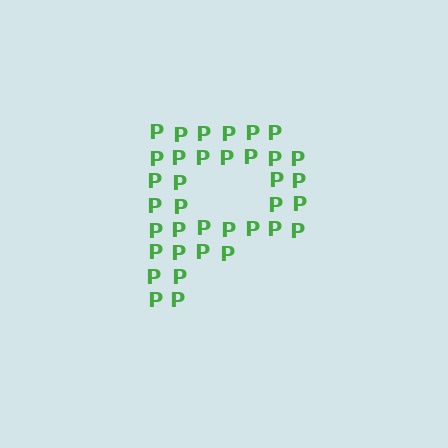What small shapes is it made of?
It is made of small letter P's.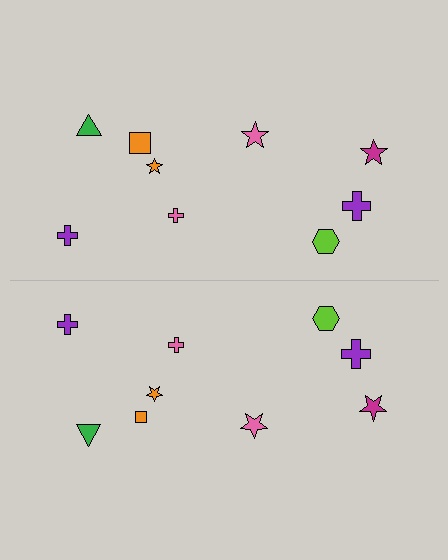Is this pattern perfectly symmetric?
No, the pattern is not perfectly symmetric. The orange square on the bottom side has a different size than its mirror counterpart.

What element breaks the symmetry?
The orange square on the bottom side has a different size than its mirror counterpart.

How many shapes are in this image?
There are 18 shapes in this image.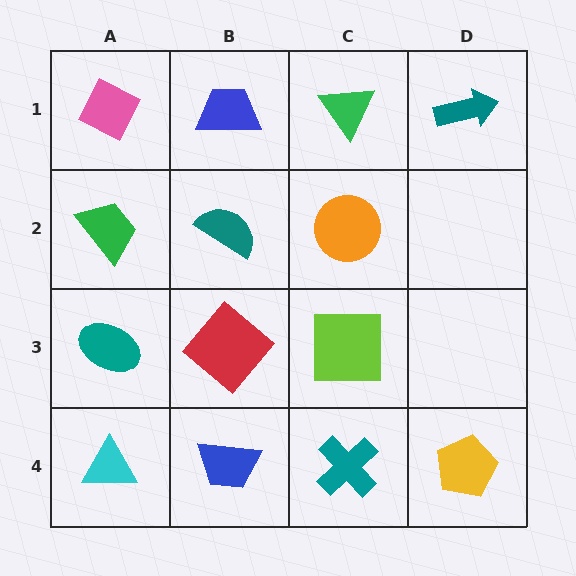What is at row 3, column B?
A red diamond.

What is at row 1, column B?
A blue trapezoid.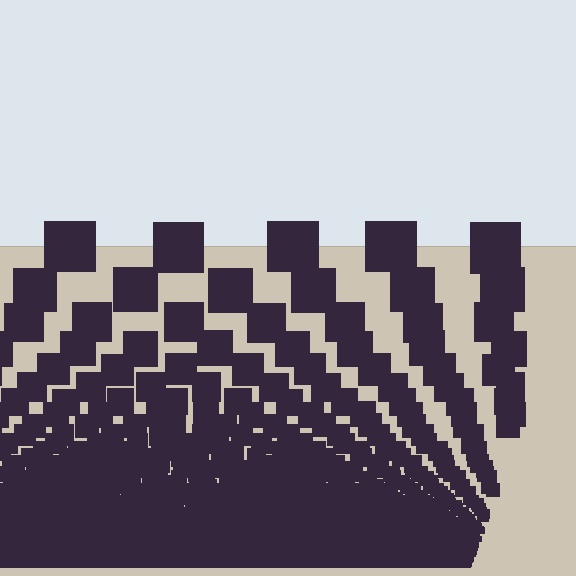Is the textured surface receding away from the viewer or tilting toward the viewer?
The surface appears to tilt toward the viewer. Texture elements get larger and sparser toward the top.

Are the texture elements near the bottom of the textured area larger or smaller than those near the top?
Smaller. The gradient is inverted — elements near the bottom are smaller and denser.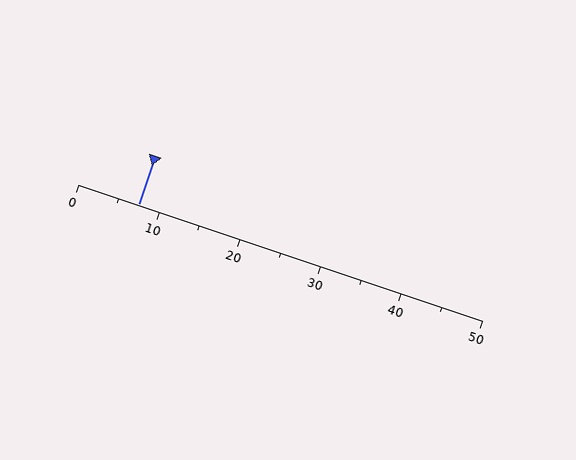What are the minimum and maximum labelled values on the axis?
The axis runs from 0 to 50.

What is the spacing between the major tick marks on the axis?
The major ticks are spaced 10 apart.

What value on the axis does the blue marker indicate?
The marker indicates approximately 7.5.